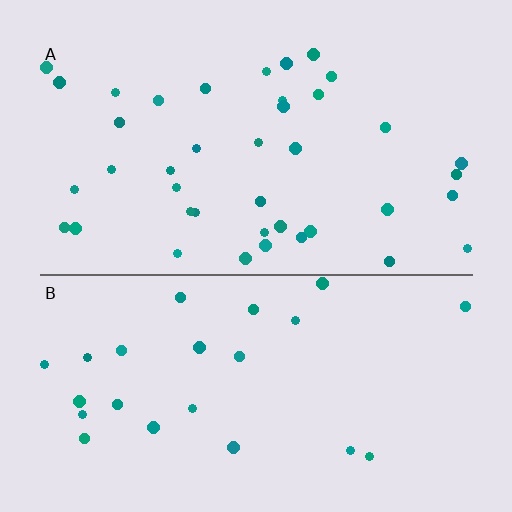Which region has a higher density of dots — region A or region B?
A (the top).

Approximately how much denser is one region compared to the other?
Approximately 1.7× — region A over region B.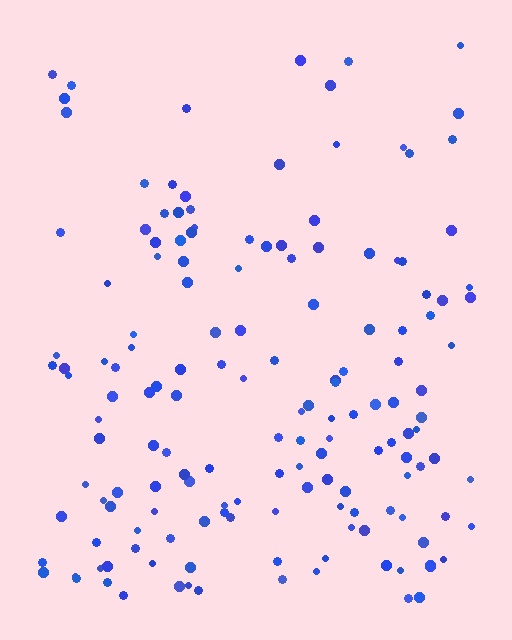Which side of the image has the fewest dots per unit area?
The top.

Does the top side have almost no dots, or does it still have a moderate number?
Still a moderate number, just noticeably fewer than the bottom.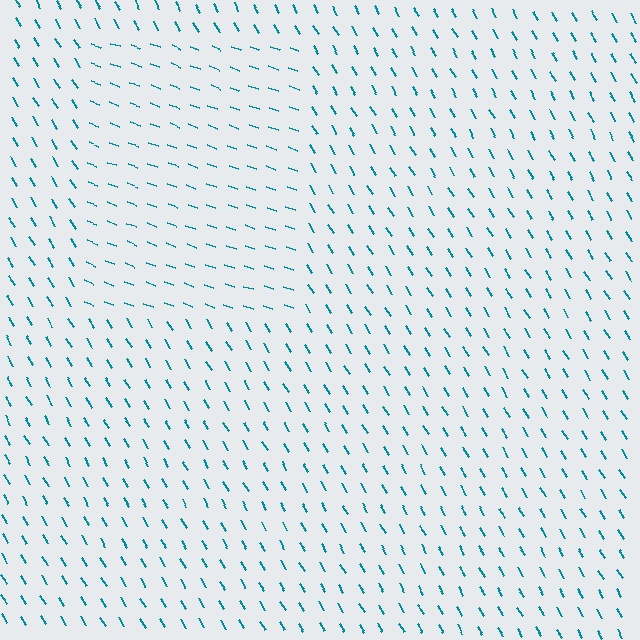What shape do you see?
I see a rectangle.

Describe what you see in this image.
The image is filled with small teal line segments. A rectangle region in the image has lines oriented differently from the surrounding lines, creating a visible texture boundary.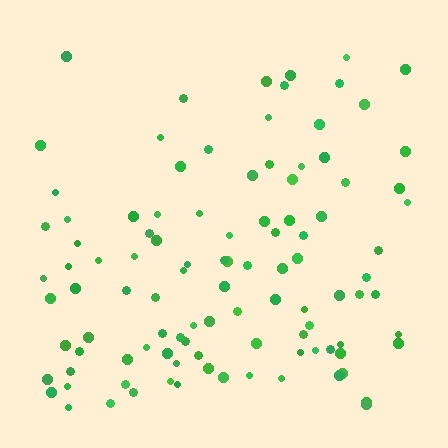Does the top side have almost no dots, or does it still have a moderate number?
Still a moderate number, just noticeably fewer than the bottom.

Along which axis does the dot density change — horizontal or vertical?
Vertical.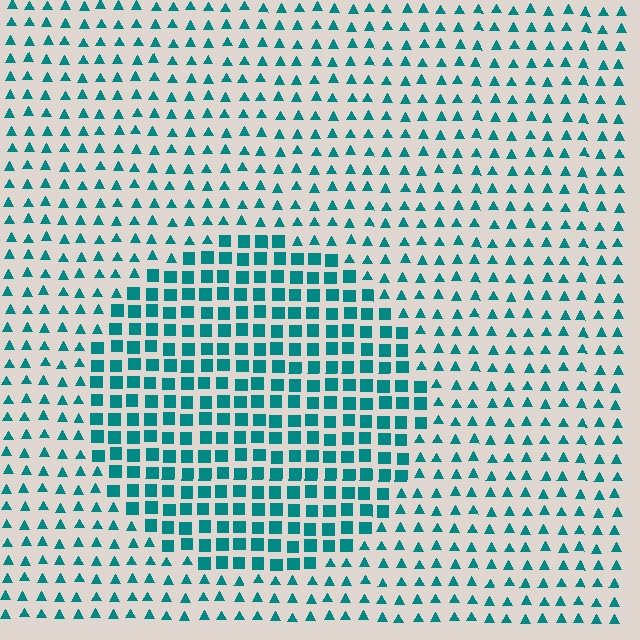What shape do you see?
I see a circle.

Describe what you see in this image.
The image is filled with small teal elements arranged in a uniform grid. A circle-shaped region contains squares, while the surrounding area contains triangles. The boundary is defined purely by the change in element shape.